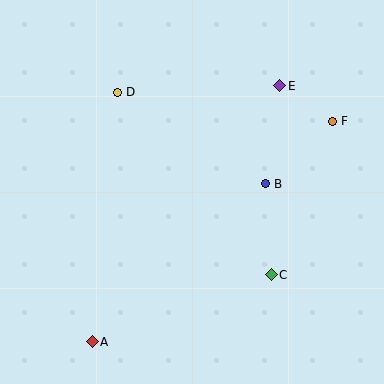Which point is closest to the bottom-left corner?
Point A is closest to the bottom-left corner.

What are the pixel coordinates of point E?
Point E is at (280, 86).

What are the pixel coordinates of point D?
Point D is at (118, 92).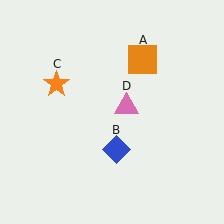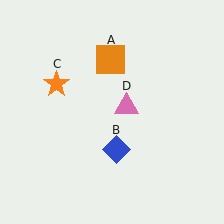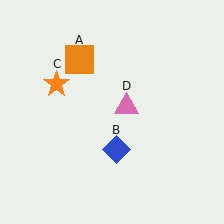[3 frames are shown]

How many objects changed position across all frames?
1 object changed position: orange square (object A).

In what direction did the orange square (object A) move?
The orange square (object A) moved left.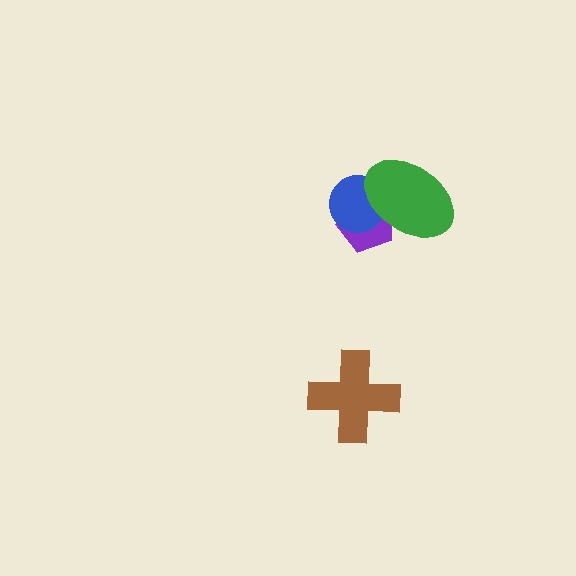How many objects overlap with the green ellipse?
2 objects overlap with the green ellipse.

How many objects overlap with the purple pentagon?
2 objects overlap with the purple pentagon.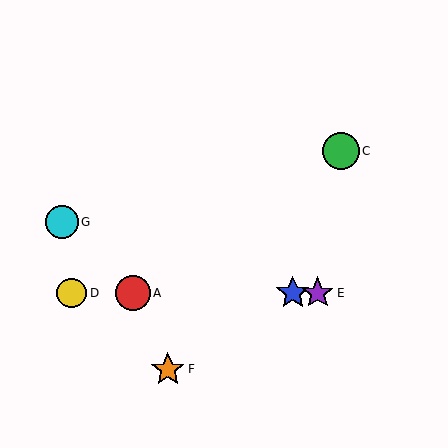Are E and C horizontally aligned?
No, E is at y≈293 and C is at y≈151.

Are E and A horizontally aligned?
Yes, both are at y≈293.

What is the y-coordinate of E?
Object E is at y≈293.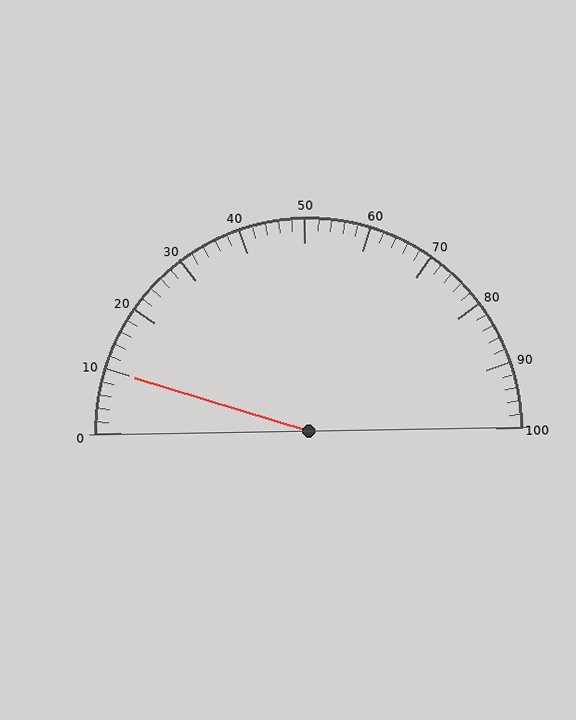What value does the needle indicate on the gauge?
The needle indicates approximately 10.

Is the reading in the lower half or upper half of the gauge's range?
The reading is in the lower half of the range (0 to 100).